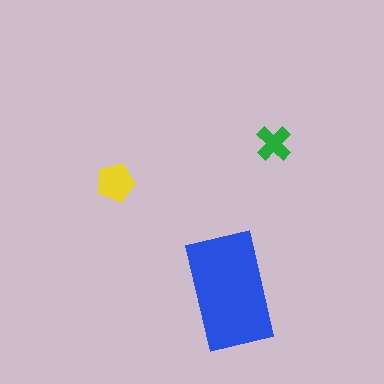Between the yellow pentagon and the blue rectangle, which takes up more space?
The blue rectangle.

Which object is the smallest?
The green cross.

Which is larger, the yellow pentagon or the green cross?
The yellow pentagon.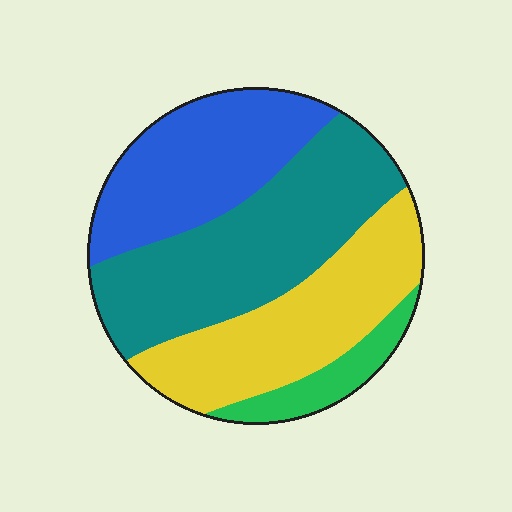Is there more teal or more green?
Teal.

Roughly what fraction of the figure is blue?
Blue covers roughly 25% of the figure.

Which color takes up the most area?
Teal, at roughly 35%.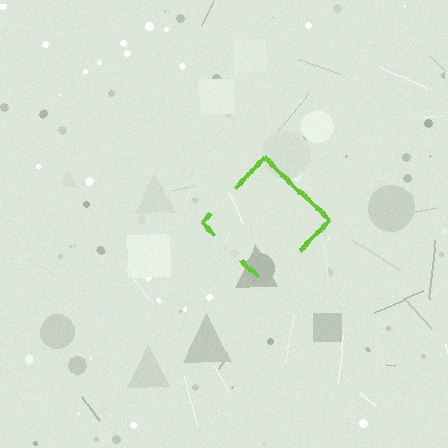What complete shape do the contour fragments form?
The contour fragments form a diamond.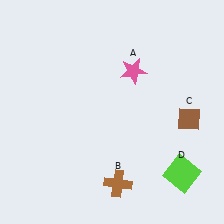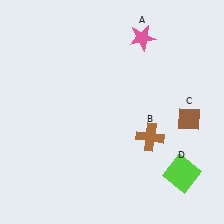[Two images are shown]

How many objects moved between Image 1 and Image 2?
2 objects moved between the two images.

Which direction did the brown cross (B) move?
The brown cross (B) moved up.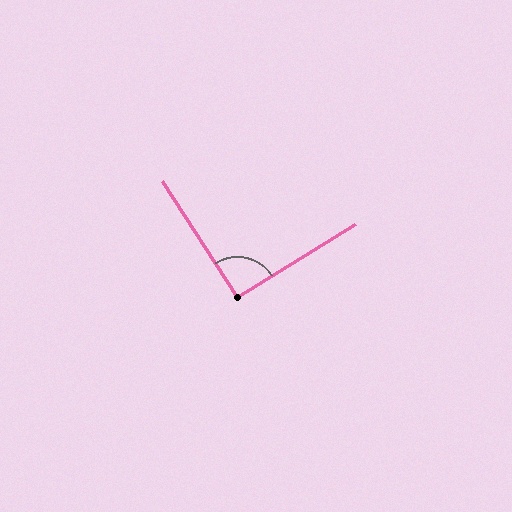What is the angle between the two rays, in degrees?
Approximately 91 degrees.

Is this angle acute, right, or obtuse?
It is approximately a right angle.